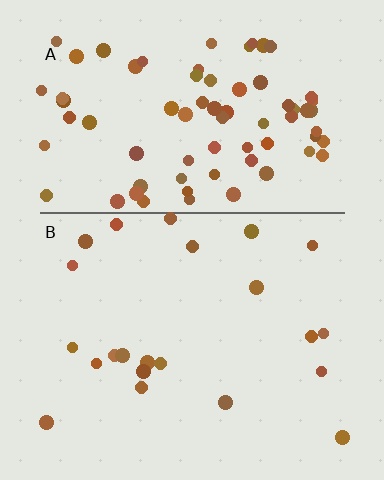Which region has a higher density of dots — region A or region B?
A (the top).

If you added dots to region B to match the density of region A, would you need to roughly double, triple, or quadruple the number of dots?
Approximately triple.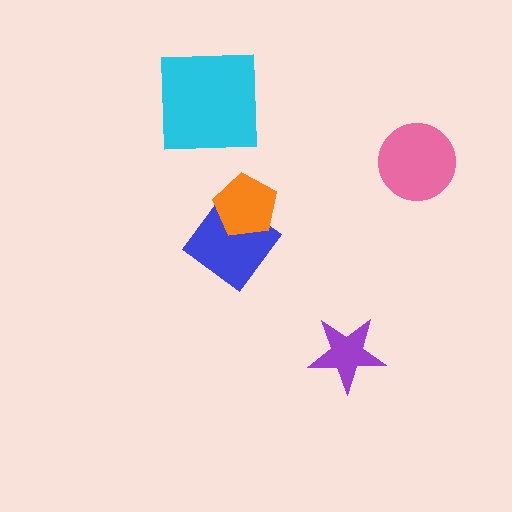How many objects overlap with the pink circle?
0 objects overlap with the pink circle.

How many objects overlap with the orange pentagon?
1 object overlaps with the orange pentagon.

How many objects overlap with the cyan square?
0 objects overlap with the cyan square.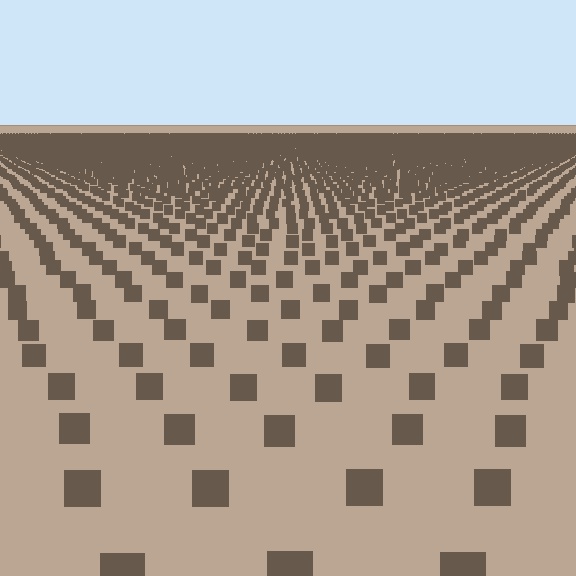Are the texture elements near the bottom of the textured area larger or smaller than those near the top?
Larger. Near the bottom, elements are closer to the viewer and appear at a bigger on-screen size.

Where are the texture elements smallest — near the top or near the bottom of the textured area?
Near the top.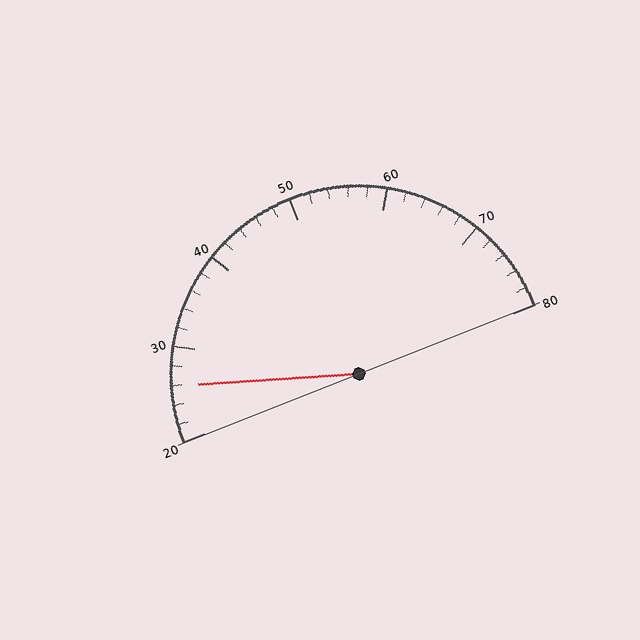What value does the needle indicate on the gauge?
The needle indicates approximately 26.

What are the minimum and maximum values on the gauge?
The gauge ranges from 20 to 80.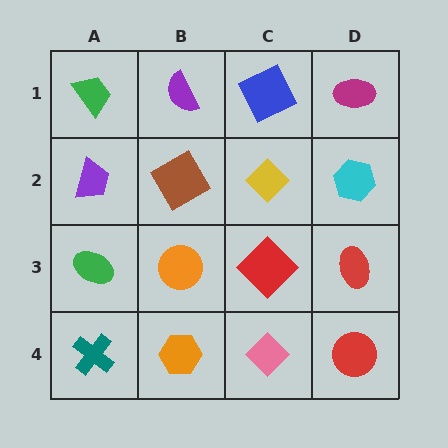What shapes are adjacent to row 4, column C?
A red diamond (row 3, column C), an orange hexagon (row 4, column B), a red circle (row 4, column D).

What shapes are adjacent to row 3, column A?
A purple trapezoid (row 2, column A), a teal cross (row 4, column A), an orange circle (row 3, column B).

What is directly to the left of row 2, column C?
A brown square.